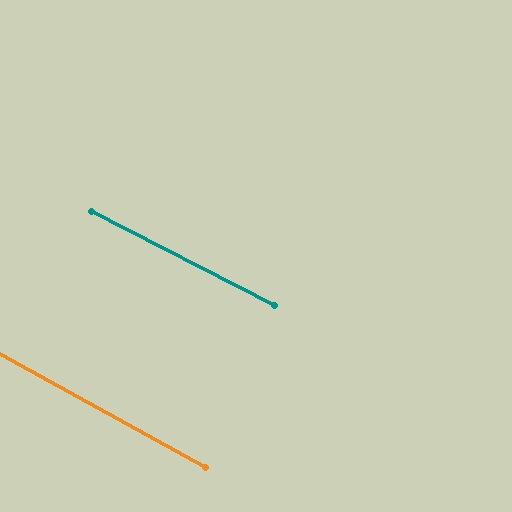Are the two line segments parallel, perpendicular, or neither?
Parallel — their directions differ by only 1.9°.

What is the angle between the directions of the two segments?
Approximately 2 degrees.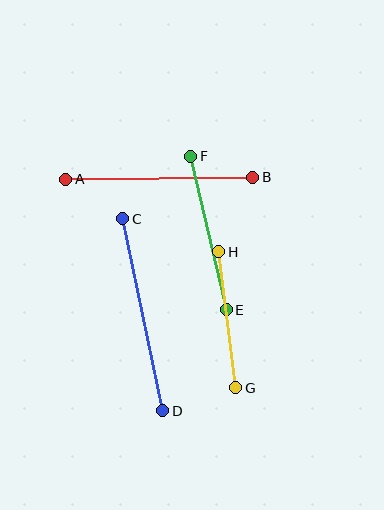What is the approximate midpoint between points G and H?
The midpoint is at approximately (227, 320) pixels.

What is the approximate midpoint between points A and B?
The midpoint is at approximately (159, 178) pixels.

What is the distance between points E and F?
The distance is approximately 158 pixels.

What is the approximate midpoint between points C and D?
The midpoint is at approximately (143, 315) pixels.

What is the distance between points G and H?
The distance is approximately 137 pixels.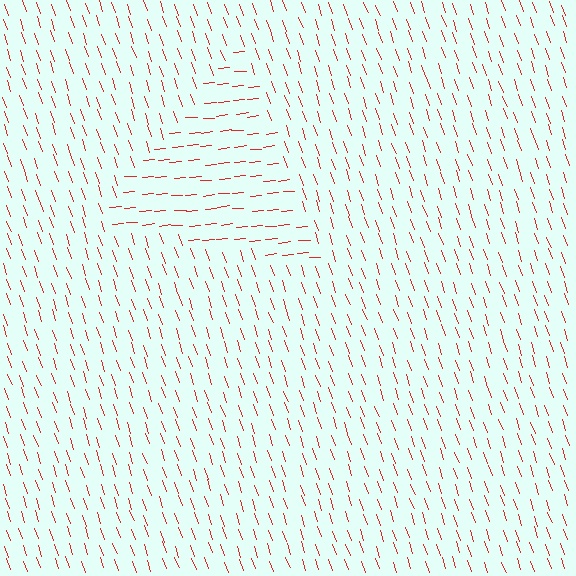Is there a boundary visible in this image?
Yes, there is a texture boundary formed by a change in line orientation.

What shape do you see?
I see a triangle.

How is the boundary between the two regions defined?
The boundary is defined purely by a change in line orientation (approximately 76 degrees difference). All lines are the same color and thickness.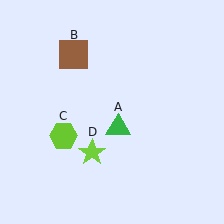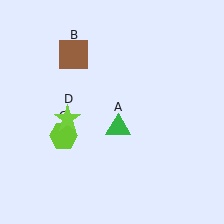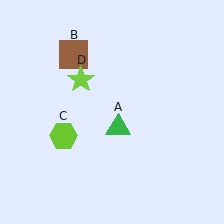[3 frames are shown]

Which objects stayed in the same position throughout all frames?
Green triangle (object A) and brown square (object B) and lime hexagon (object C) remained stationary.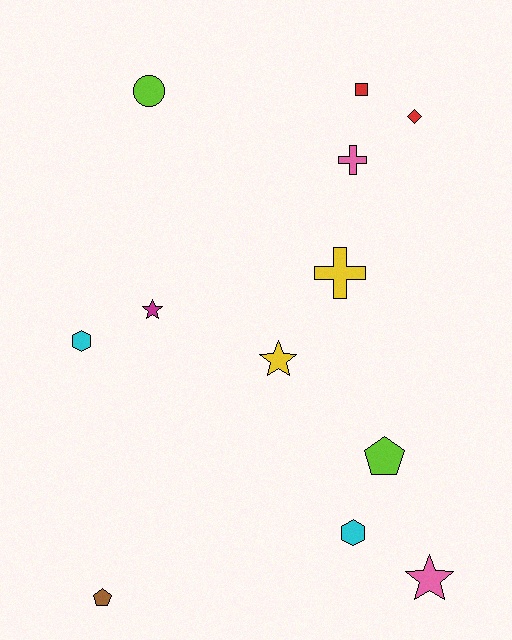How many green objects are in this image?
There are no green objects.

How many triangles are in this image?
There are no triangles.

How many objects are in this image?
There are 12 objects.